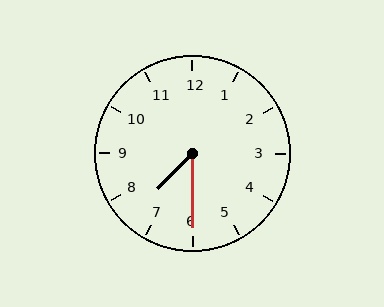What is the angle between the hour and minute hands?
Approximately 45 degrees.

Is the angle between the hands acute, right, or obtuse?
It is acute.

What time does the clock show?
7:30.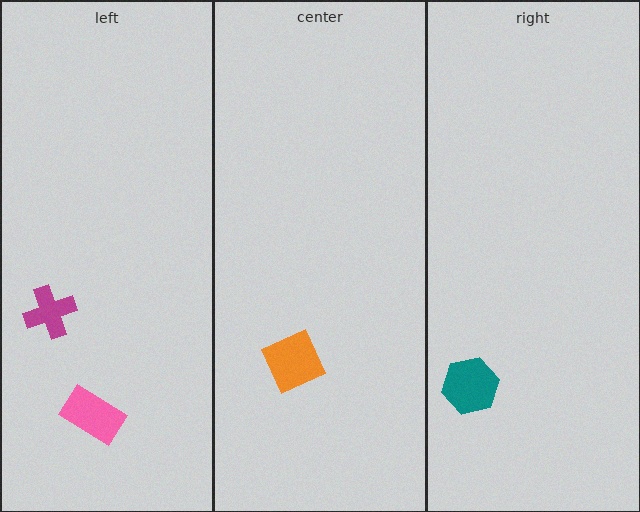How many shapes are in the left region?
2.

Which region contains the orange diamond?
The center region.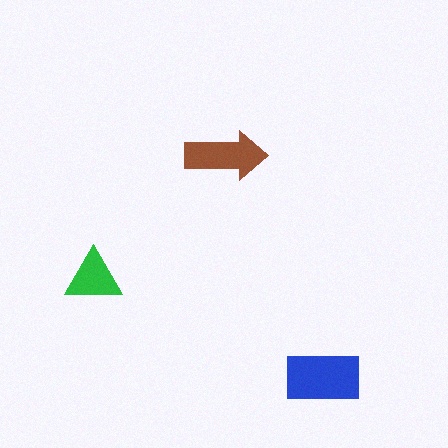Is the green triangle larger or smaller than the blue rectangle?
Smaller.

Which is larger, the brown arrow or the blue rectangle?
The blue rectangle.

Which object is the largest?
The blue rectangle.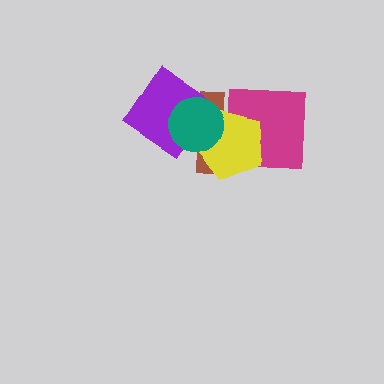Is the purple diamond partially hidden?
Yes, it is partially covered by another shape.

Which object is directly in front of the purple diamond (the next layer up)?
The yellow pentagon is directly in front of the purple diamond.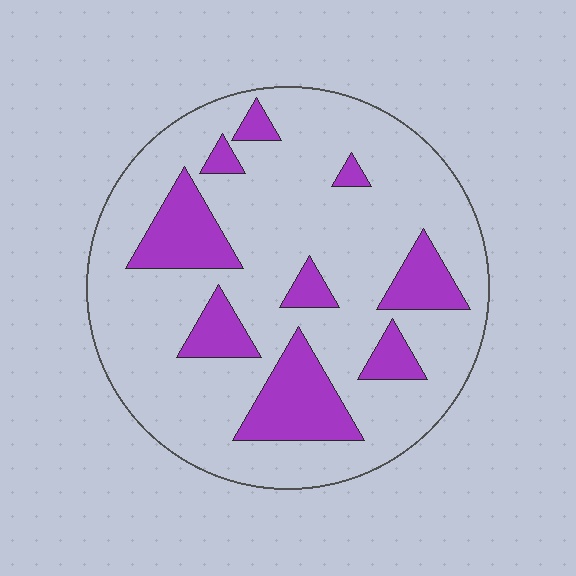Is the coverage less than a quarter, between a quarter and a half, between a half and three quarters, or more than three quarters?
Less than a quarter.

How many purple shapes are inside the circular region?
9.